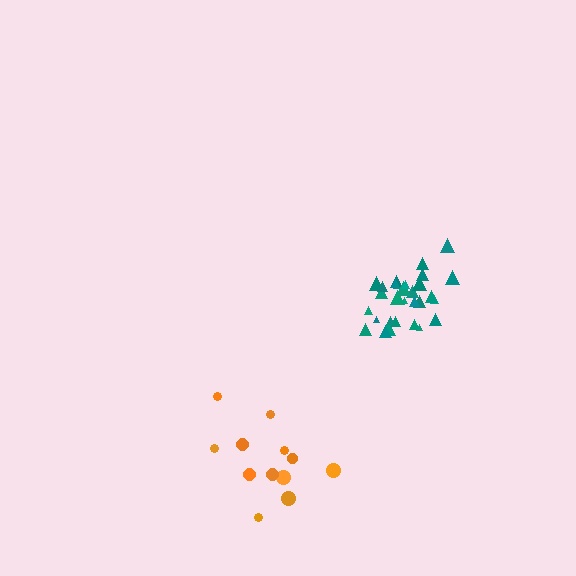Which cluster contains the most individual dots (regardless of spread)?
Teal (31).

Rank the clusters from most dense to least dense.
teal, orange.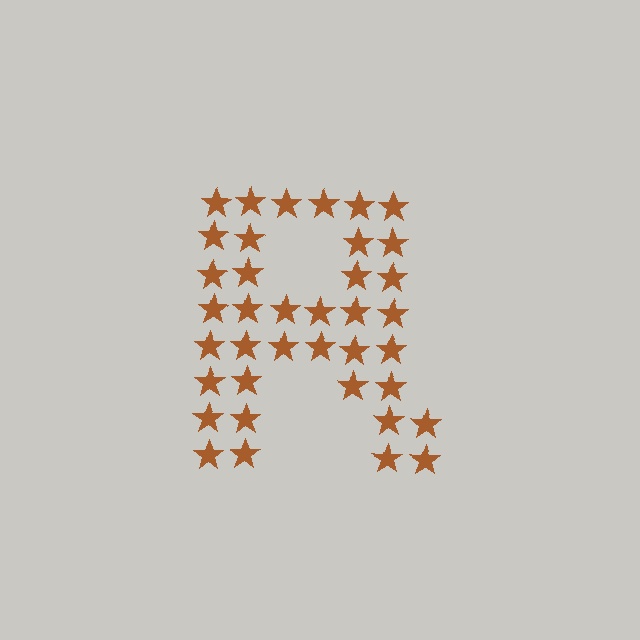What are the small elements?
The small elements are stars.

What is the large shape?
The large shape is the letter R.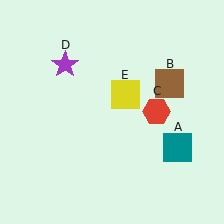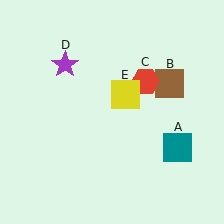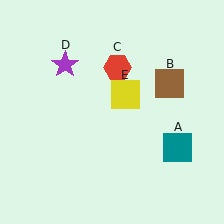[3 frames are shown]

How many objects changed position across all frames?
1 object changed position: red hexagon (object C).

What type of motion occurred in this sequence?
The red hexagon (object C) rotated counterclockwise around the center of the scene.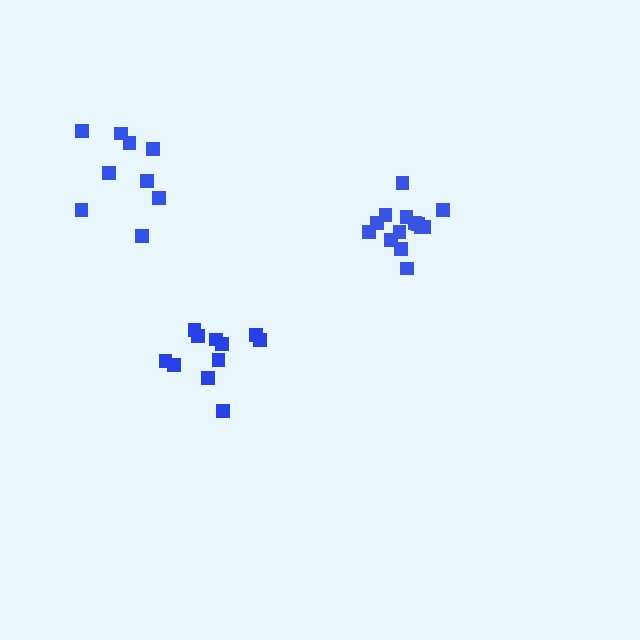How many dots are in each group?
Group 1: 9 dots, Group 2: 14 dots, Group 3: 11 dots (34 total).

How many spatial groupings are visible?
There are 3 spatial groupings.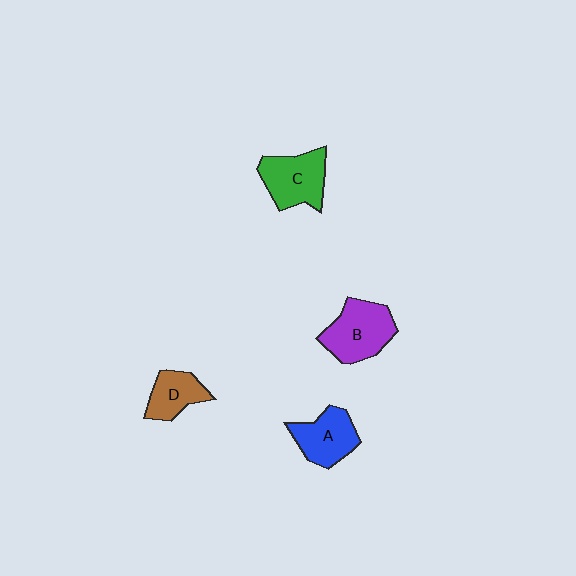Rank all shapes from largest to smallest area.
From largest to smallest: B (purple), C (green), A (blue), D (brown).